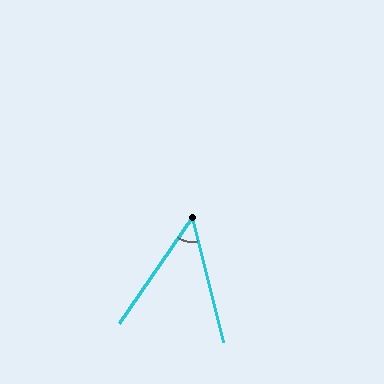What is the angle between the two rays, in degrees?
Approximately 48 degrees.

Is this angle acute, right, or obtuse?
It is acute.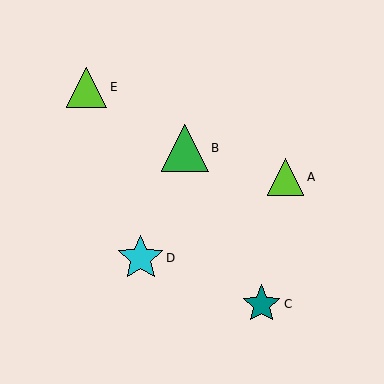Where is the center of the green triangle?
The center of the green triangle is at (185, 148).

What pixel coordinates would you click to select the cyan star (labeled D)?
Click at (141, 258) to select the cyan star D.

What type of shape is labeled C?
Shape C is a teal star.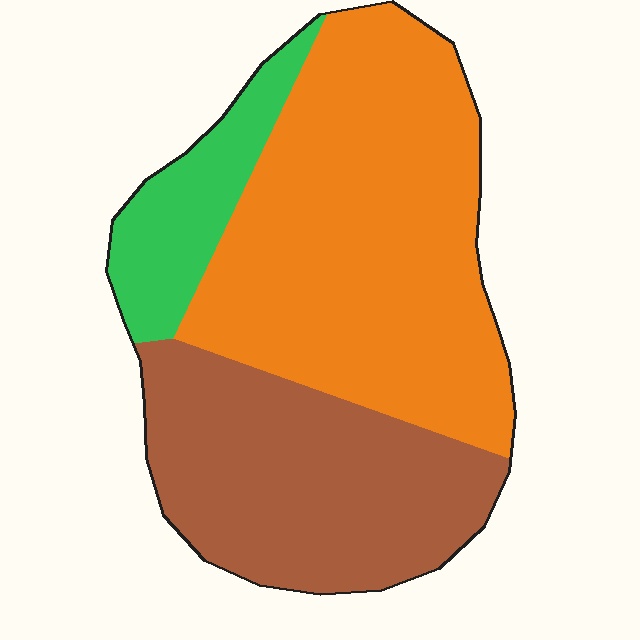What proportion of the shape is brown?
Brown takes up about one third (1/3) of the shape.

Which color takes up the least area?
Green, at roughly 15%.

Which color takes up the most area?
Orange, at roughly 50%.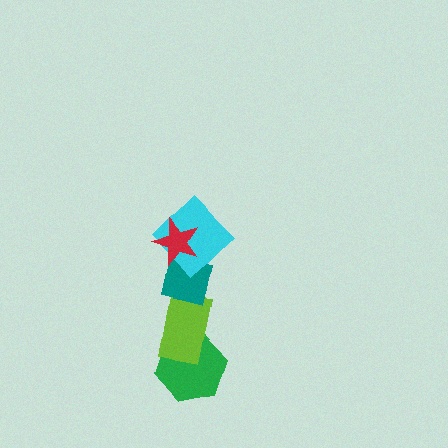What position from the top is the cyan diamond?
The cyan diamond is 2nd from the top.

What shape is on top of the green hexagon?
The lime rectangle is on top of the green hexagon.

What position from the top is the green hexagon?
The green hexagon is 5th from the top.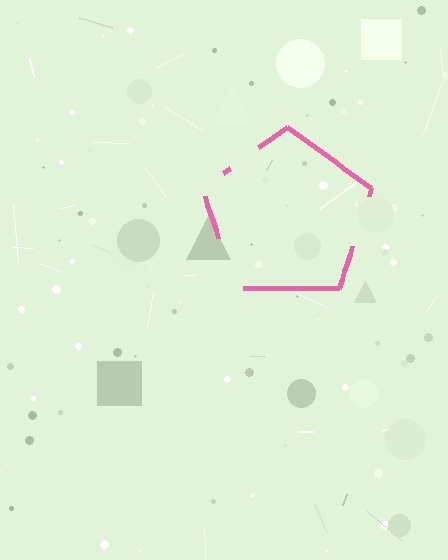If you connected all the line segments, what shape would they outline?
They would outline a pentagon.